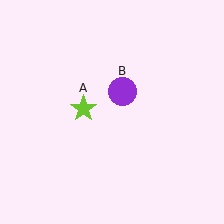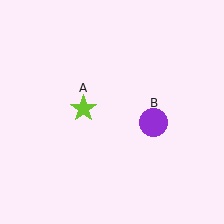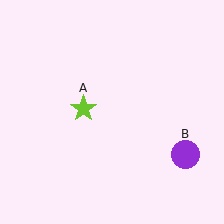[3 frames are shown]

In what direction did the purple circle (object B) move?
The purple circle (object B) moved down and to the right.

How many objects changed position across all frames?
1 object changed position: purple circle (object B).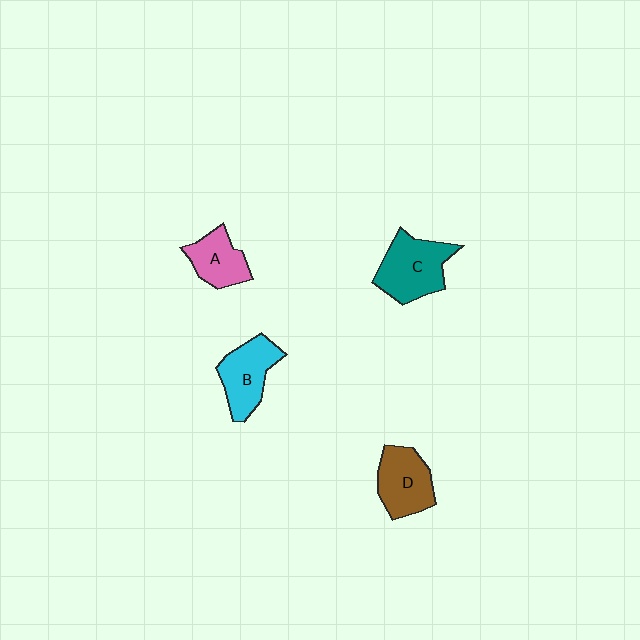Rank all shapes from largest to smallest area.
From largest to smallest: C (teal), D (brown), B (cyan), A (pink).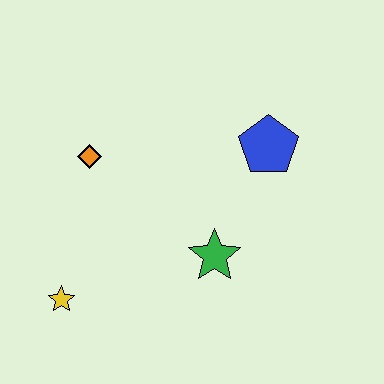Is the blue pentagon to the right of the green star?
Yes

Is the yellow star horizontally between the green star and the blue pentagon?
No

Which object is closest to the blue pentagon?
The green star is closest to the blue pentagon.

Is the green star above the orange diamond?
No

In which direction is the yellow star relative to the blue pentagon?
The yellow star is to the left of the blue pentagon.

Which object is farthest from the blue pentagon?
The yellow star is farthest from the blue pentagon.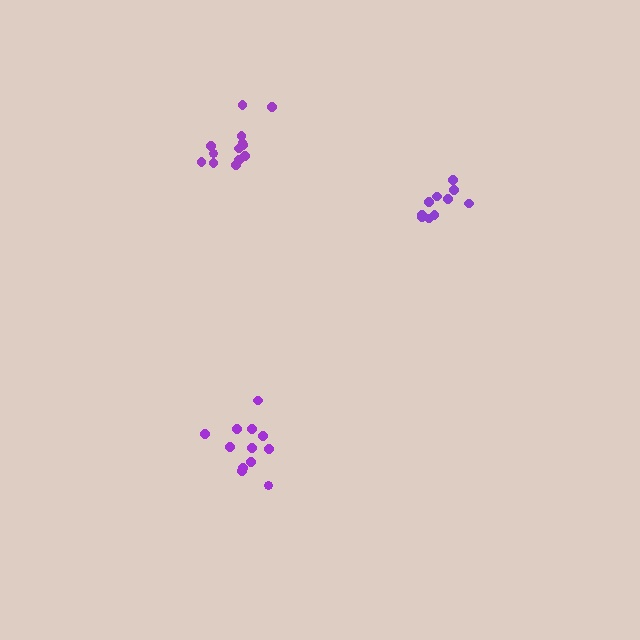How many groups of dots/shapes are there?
There are 3 groups.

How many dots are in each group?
Group 1: 12 dots, Group 2: 13 dots, Group 3: 10 dots (35 total).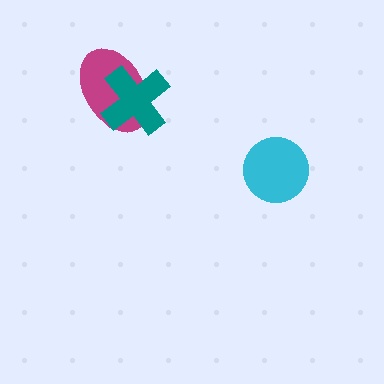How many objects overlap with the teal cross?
1 object overlaps with the teal cross.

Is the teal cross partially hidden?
No, no other shape covers it.